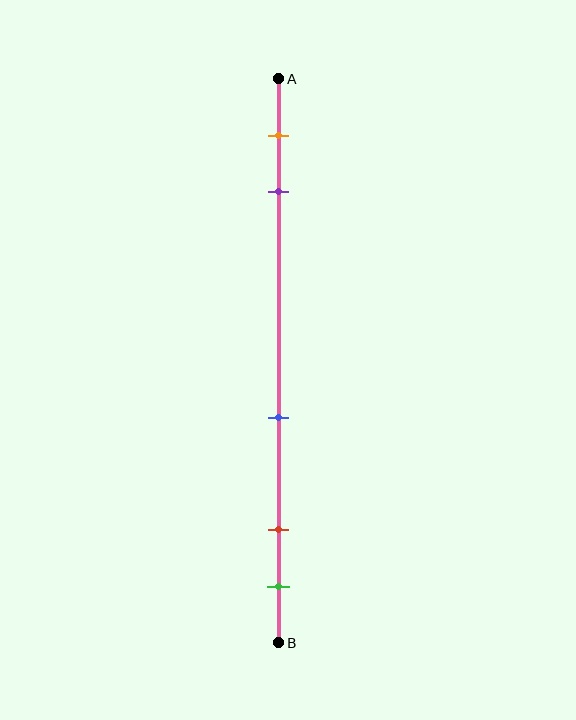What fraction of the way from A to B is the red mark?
The red mark is approximately 80% (0.8) of the way from A to B.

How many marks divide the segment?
There are 5 marks dividing the segment.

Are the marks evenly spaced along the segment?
No, the marks are not evenly spaced.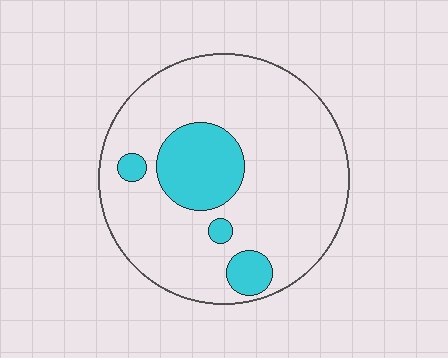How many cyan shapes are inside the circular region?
4.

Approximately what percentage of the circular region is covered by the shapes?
Approximately 20%.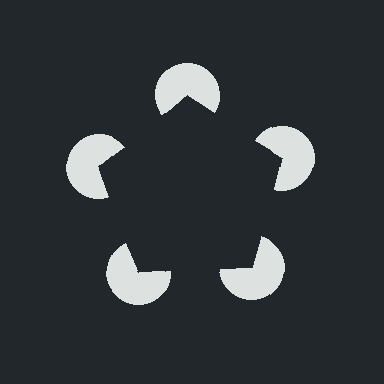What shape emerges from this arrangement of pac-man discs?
An illusory pentagon — its edges are inferred from the aligned wedge cuts in the pac-man discs, not physically drawn.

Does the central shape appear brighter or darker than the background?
It typically appears slightly darker than the background, even though no actual brightness change is drawn.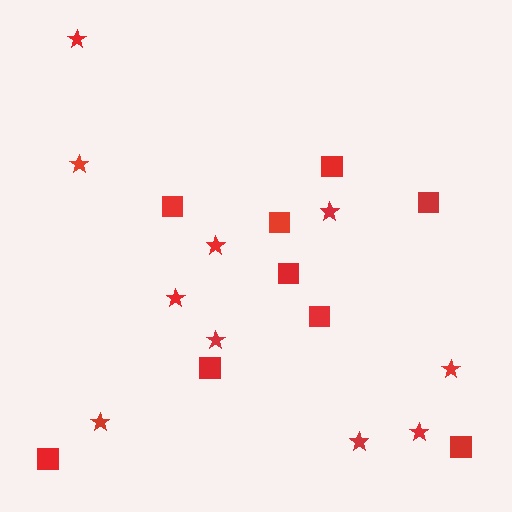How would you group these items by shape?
There are 2 groups: one group of squares (9) and one group of stars (10).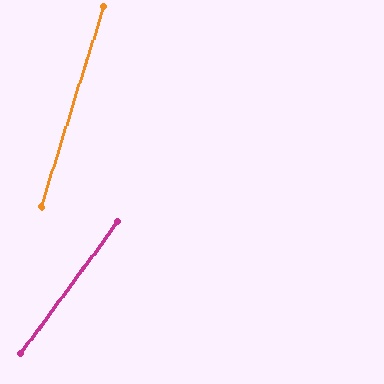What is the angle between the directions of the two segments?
Approximately 19 degrees.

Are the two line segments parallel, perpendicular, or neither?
Neither parallel nor perpendicular — they differ by about 19°.